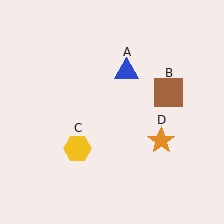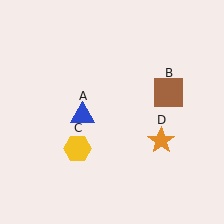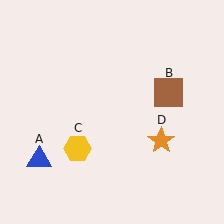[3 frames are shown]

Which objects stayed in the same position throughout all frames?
Brown square (object B) and yellow hexagon (object C) and orange star (object D) remained stationary.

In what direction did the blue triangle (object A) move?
The blue triangle (object A) moved down and to the left.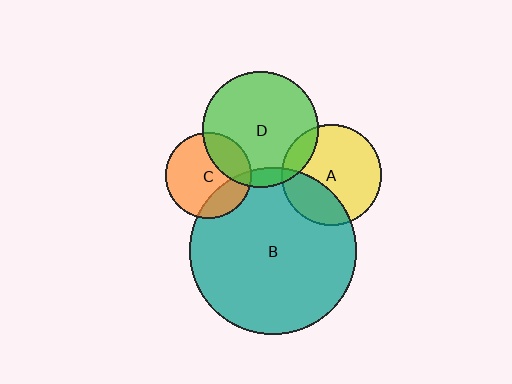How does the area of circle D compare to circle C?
Approximately 1.8 times.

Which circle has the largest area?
Circle B (teal).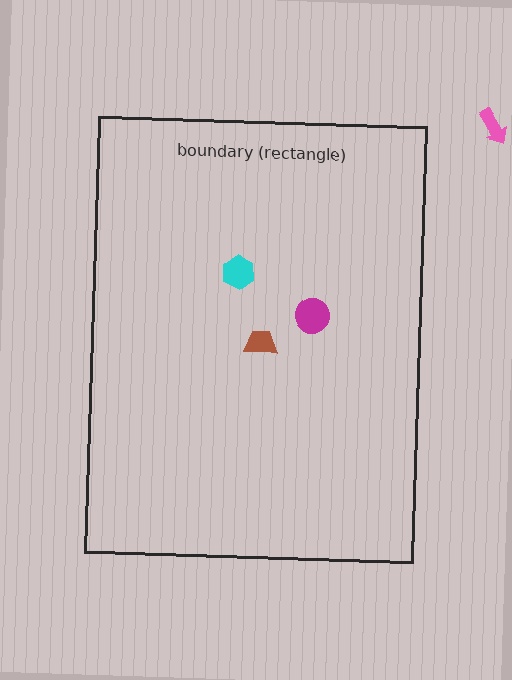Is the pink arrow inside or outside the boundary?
Outside.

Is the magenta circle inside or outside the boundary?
Inside.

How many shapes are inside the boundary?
3 inside, 1 outside.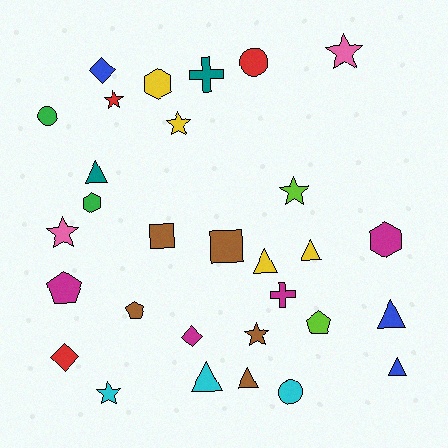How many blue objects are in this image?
There are 3 blue objects.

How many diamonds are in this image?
There are 3 diamonds.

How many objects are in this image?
There are 30 objects.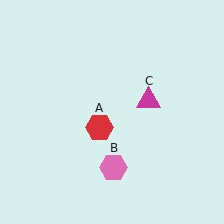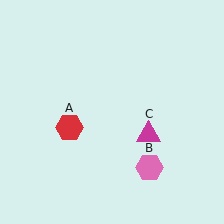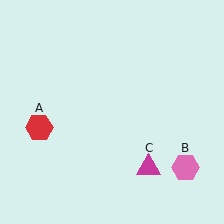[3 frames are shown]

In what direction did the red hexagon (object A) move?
The red hexagon (object A) moved left.